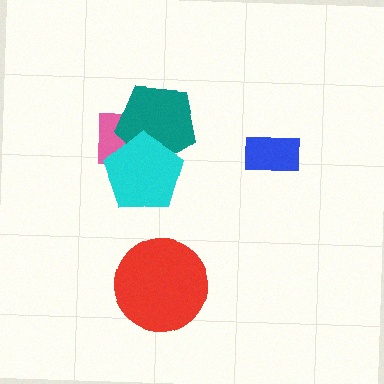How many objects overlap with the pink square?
2 objects overlap with the pink square.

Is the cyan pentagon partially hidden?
No, no other shape covers it.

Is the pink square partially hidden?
Yes, it is partially covered by another shape.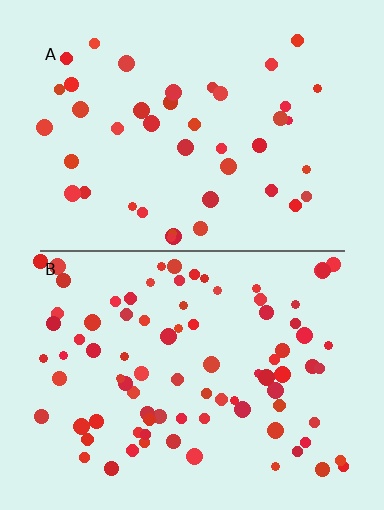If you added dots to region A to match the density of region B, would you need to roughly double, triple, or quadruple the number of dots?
Approximately double.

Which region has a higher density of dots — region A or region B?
B (the bottom).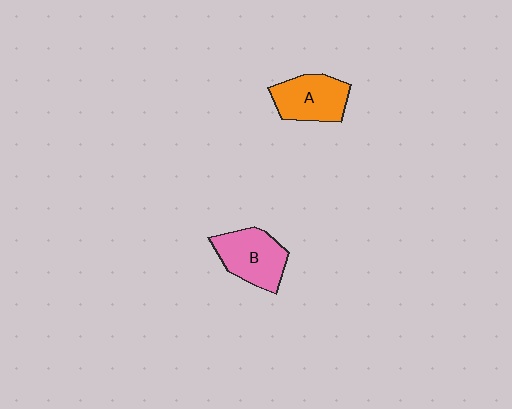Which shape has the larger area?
Shape B (pink).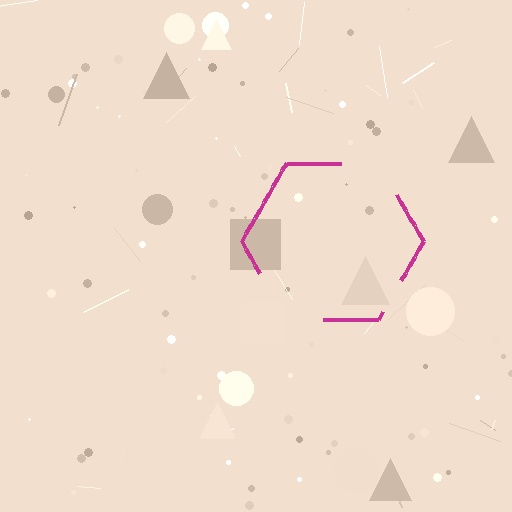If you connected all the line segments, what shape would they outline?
They would outline a hexagon.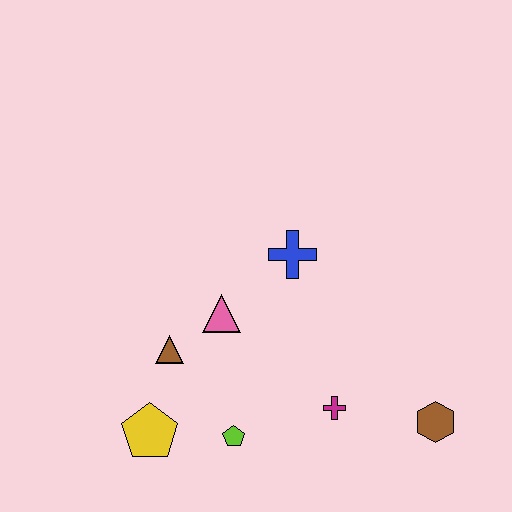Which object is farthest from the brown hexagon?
The yellow pentagon is farthest from the brown hexagon.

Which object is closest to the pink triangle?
The brown triangle is closest to the pink triangle.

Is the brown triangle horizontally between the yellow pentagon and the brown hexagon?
Yes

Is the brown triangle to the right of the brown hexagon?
No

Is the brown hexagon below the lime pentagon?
No